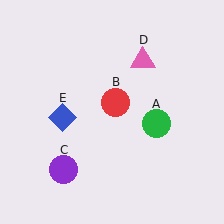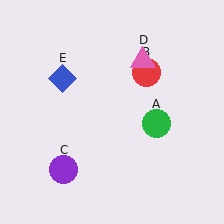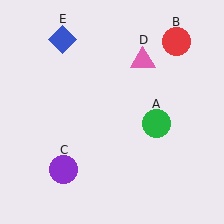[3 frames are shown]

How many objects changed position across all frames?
2 objects changed position: red circle (object B), blue diamond (object E).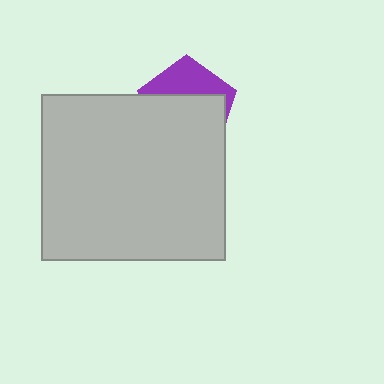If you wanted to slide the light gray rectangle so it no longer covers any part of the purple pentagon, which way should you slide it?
Slide it down — that is the most direct way to separate the two shapes.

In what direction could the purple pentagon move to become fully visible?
The purple pentagon could move up. That would shift it out from behind the light gray rectangle entirely.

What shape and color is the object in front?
The object in front is a light gray rectangle.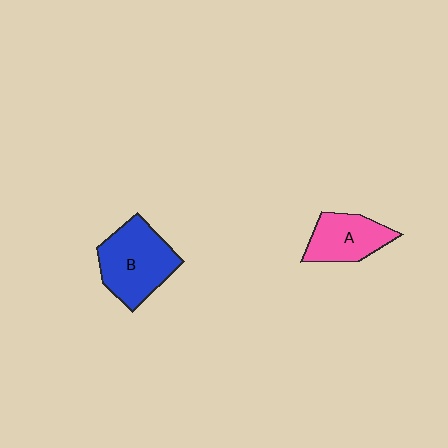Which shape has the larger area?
Shape B (blue).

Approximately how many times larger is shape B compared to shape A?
Approximately 1.4 times.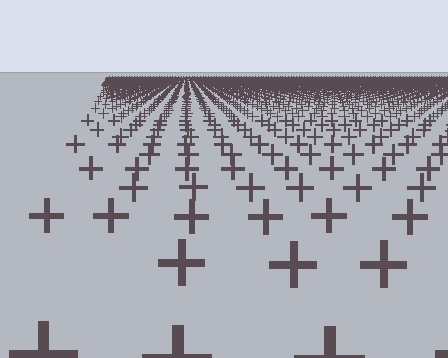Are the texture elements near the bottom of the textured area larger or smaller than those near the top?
Larger. Near the bottom, elements are closer to the viewer and appear at a bigger on-screen size.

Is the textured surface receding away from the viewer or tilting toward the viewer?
The surface is receding away from the viewer. Texture elements get smaller and denser toward the top.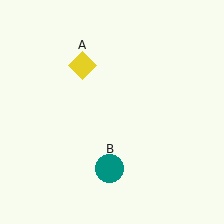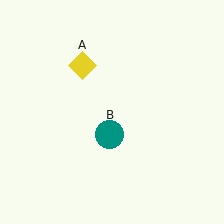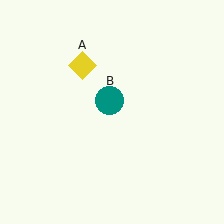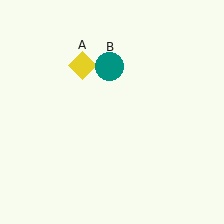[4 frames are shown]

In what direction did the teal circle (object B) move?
The teal circle (object B) moved up.